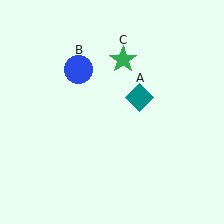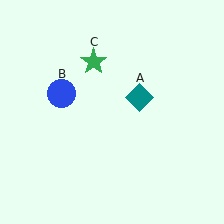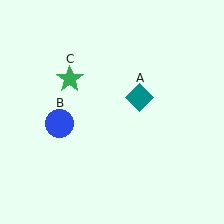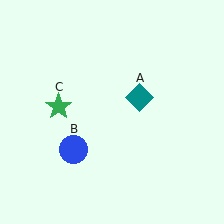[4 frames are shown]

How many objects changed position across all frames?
2 objects changed position: blue circle (object B), green star (object C).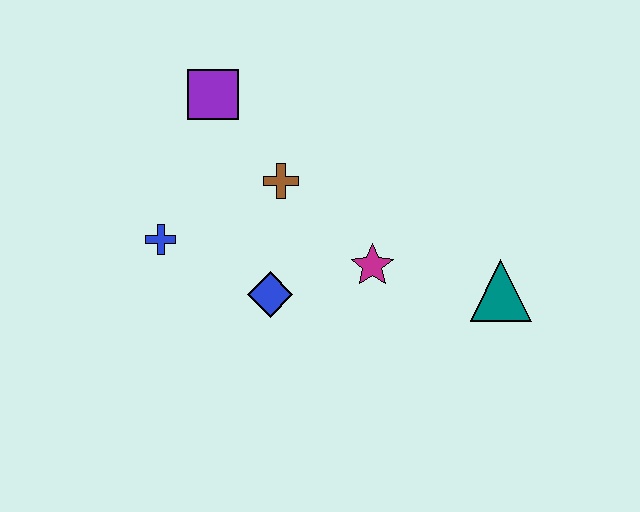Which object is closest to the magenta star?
The blue diamond is closest to the magenta star.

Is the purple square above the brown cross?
Yes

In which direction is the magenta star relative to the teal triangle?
The magenta star is to the left of the teal triangle.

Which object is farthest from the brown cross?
The teal triangle is farthest from the brown cross.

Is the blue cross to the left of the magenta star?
Yes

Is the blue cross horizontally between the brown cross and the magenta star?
No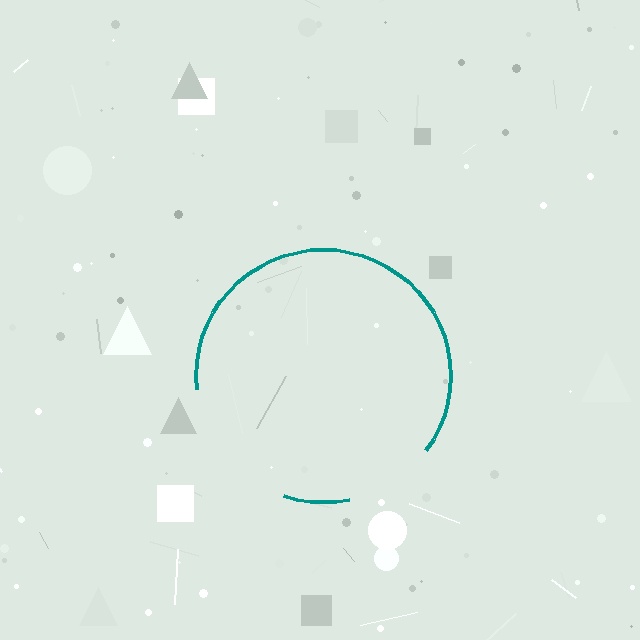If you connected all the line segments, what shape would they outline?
They would outline a circle.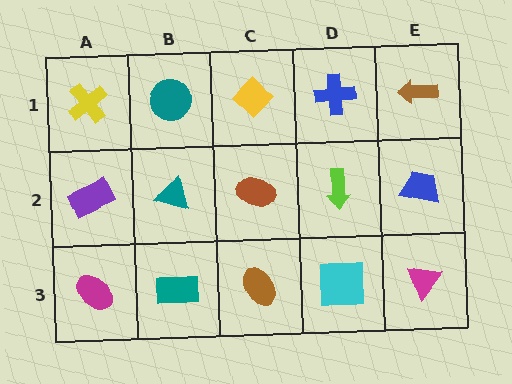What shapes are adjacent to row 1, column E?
A blue trapezoid (row 2, column E), a blue cross (row 1, column D).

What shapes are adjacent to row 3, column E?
A blue trapezoid (row 2, column E), a cyan square (row 3, column D).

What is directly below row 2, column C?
A brown ellipse.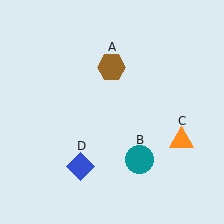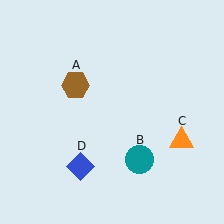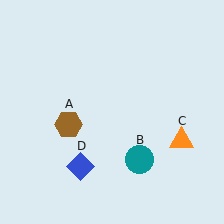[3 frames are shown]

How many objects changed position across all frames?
1 object changed position: brown hexagon (object A).